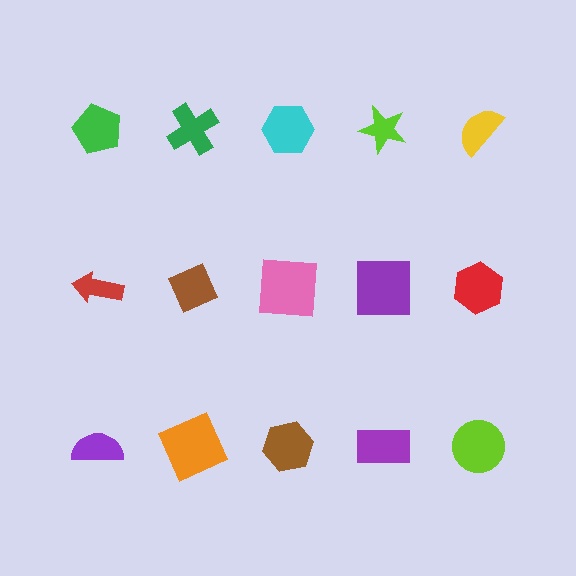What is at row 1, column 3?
A cyan hexagon.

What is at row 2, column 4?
A purple square.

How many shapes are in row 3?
5 shapes.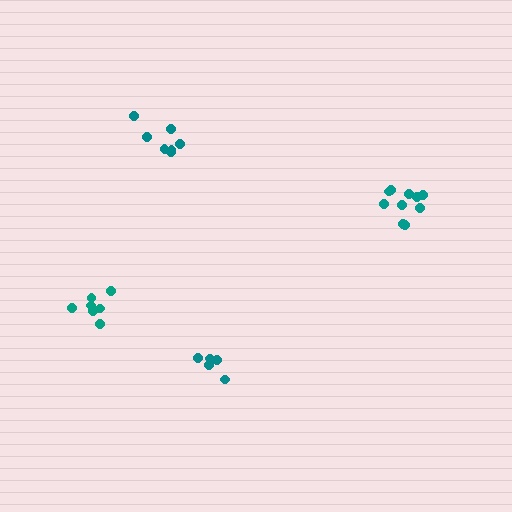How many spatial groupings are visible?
There are 4 spatial groupings.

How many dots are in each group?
Group 1: 7 dots, Group 2: 10 dots, Group 3: 7 dots, Group 4: 5 dots (29 total).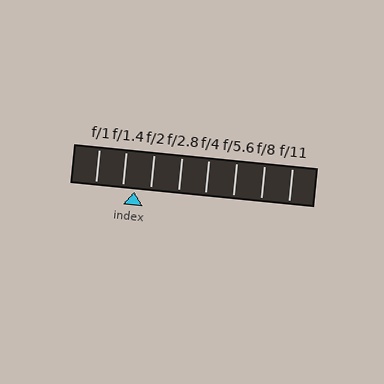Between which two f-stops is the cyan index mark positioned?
The index mark is between f/1.4 and f/2.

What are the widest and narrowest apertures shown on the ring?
The widest aperture shown is f/1 and the narrowest is f/11.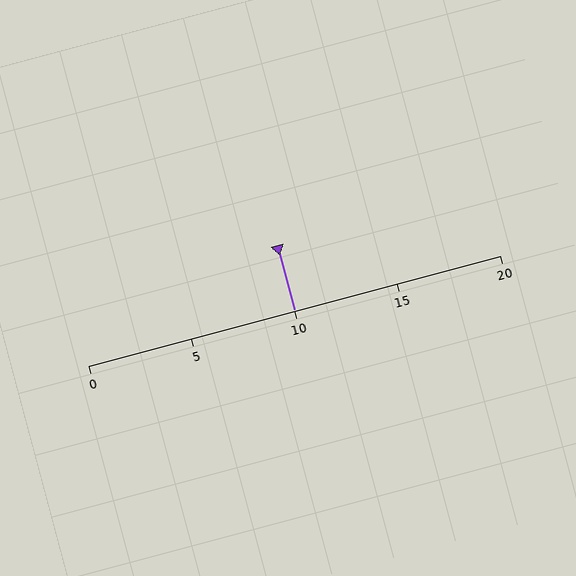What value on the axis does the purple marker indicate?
The marker indicates approximately 10.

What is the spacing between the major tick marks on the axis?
The major ticks are spaced 5 apart.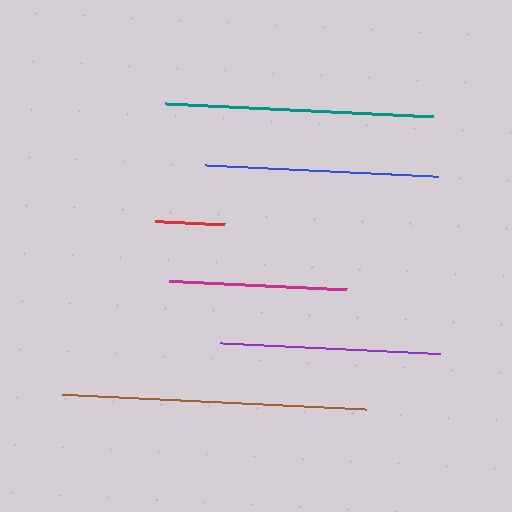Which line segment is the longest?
The brown line is the longest at approximately 304 pixels.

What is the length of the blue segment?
The blue segment is approximately 232 pixels long.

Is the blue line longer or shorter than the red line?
The blue line is longer than the red line.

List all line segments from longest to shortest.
From longest to shortest: brown, teal, blue, purple, magenta, red.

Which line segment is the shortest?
The red line is the shortest at approximately 70 pixels.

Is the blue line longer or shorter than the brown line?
The brown line is longer than the blue line.